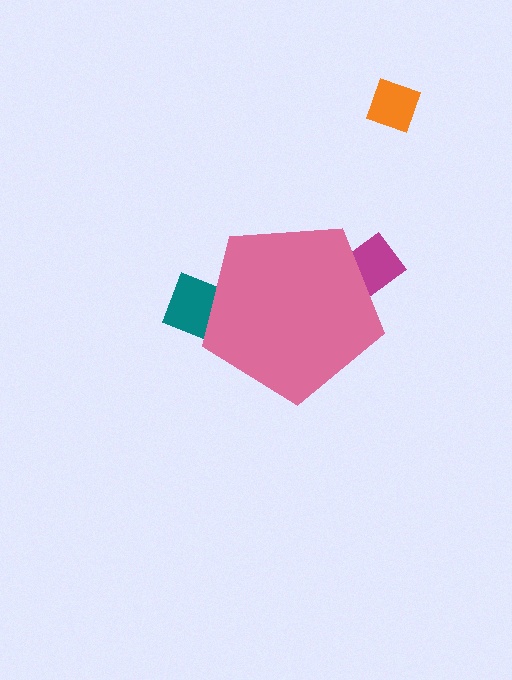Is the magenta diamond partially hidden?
Yes, the magenta diamond is partially hidden behind the pink pentagon.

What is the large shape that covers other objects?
A pink pentagon.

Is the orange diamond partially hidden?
No, the orange diamond is fully visible.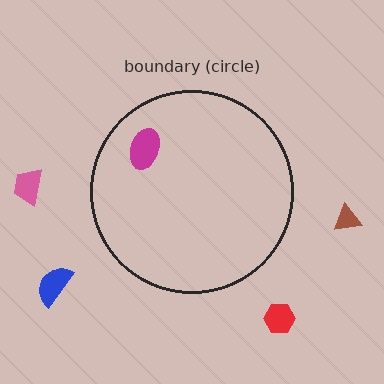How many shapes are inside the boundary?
1 inside, 4 outside.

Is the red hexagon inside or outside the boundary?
Outside.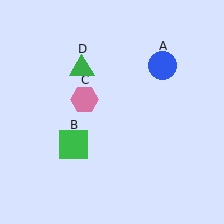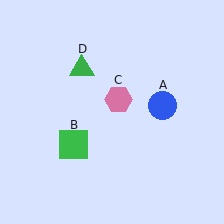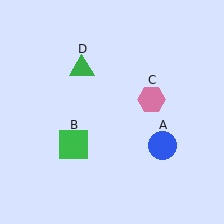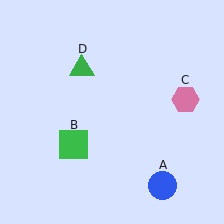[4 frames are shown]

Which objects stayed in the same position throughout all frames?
Green square (object B) and green triangle (object D) remained stationary.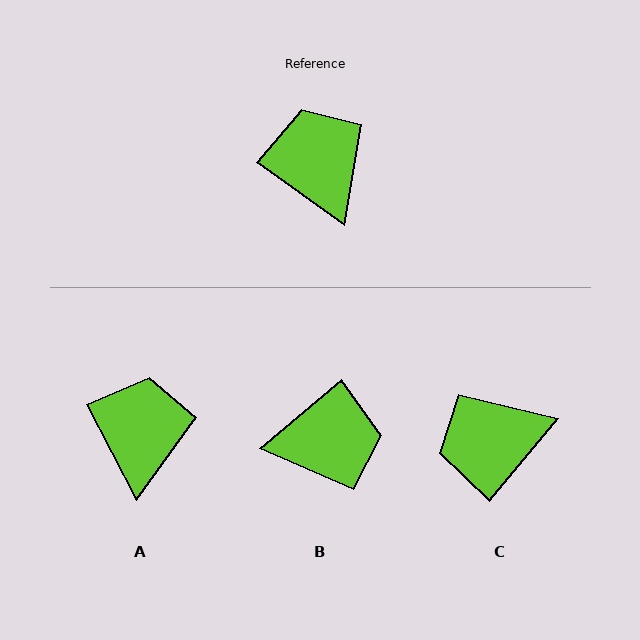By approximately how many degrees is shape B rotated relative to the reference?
Approximately 104 degrees clockwise.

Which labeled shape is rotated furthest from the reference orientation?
B, about 104 degrees away.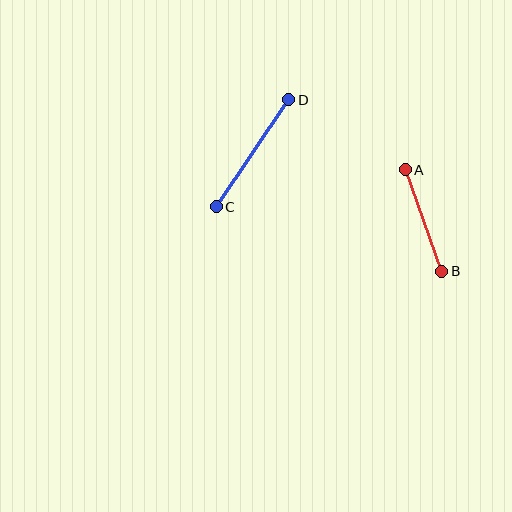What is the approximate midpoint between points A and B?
The midpoint is at approximately (423, 221) pixels.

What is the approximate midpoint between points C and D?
The midpoint is at approximately (252, 153) pixels.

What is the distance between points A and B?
The distance is approximately 108 pixels.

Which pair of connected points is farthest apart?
Points C and D are farthest apart.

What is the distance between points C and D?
The distance is approximately 129 pixels.